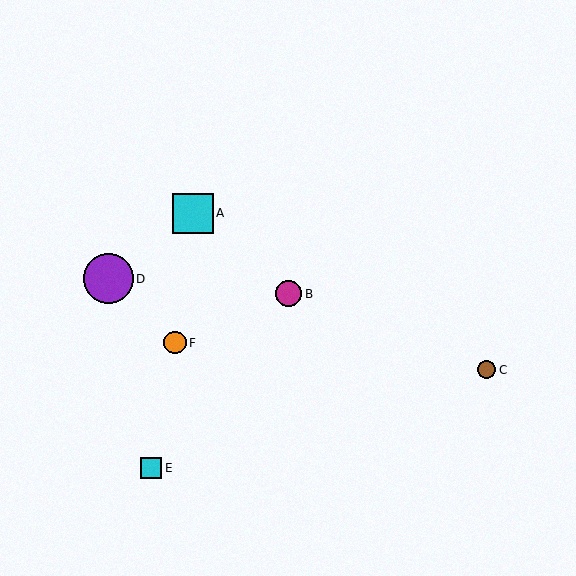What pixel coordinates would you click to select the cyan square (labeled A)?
Click at (193, 213) to select the cyan square A.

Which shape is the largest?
The purple circle (labeled D) is the largest.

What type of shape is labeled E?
Shape E is a cyan square.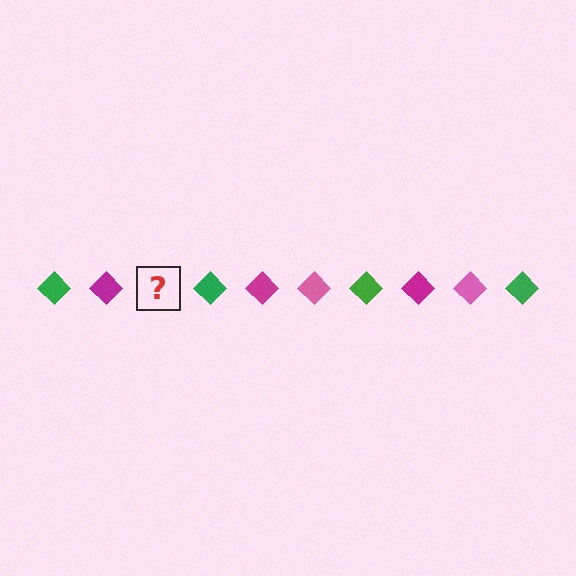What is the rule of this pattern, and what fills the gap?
The rule is that the pattern cycles through green, magenta, pink diamonds. The gap should be filled with a pink diamond.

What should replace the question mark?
The question mark should be replaced with a pink diamond.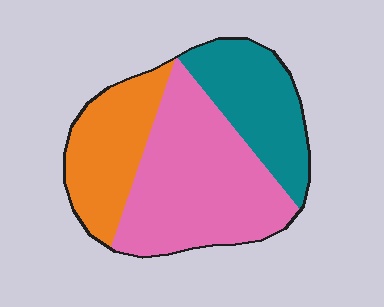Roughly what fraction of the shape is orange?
Orange takes up between a sixth and a third of the shape.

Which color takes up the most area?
Pink, at roughly 50%.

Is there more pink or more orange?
Pink.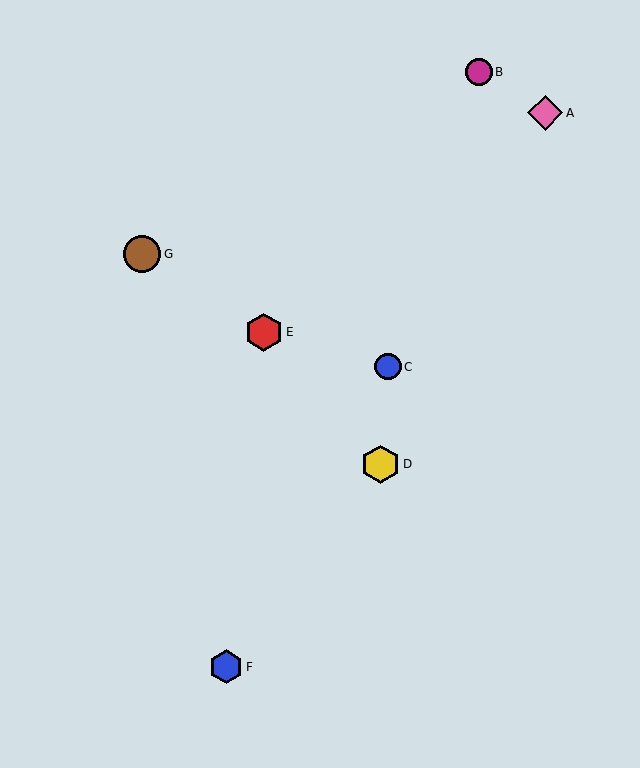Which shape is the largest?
The yellow hexagon (labeled D) is the largest.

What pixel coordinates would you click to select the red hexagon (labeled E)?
Click at (264, 332) to select the red hexagon E.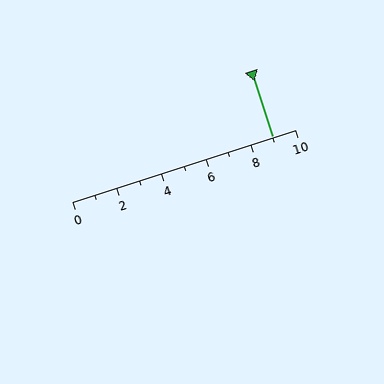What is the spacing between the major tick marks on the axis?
The major ticks are spaced 2 apart.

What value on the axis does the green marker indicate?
The marker indicates approximately 9.